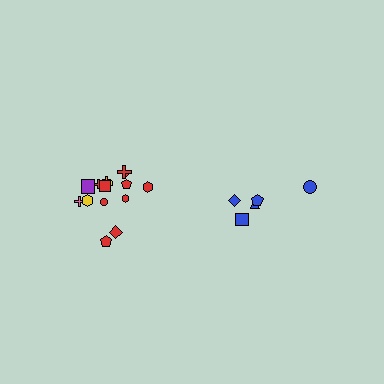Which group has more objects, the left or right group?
The left group.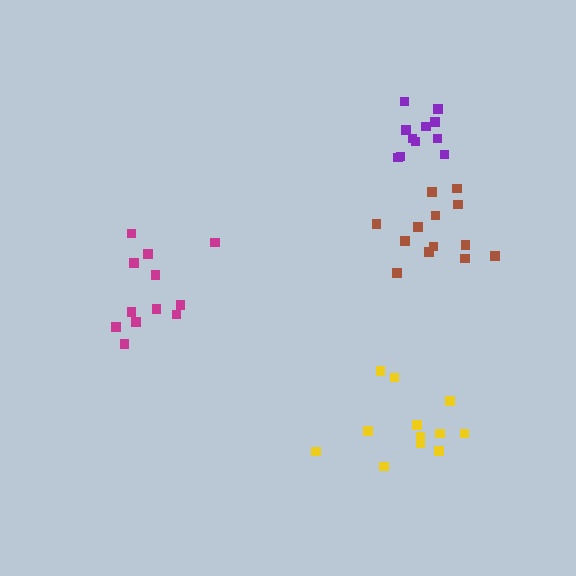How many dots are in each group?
Group 1: 11 dots, Group 2: 12 dots, Group 3: 13 dots, Group 4: 12 dots (48 total).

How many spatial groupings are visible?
There are 4 spatial groupings.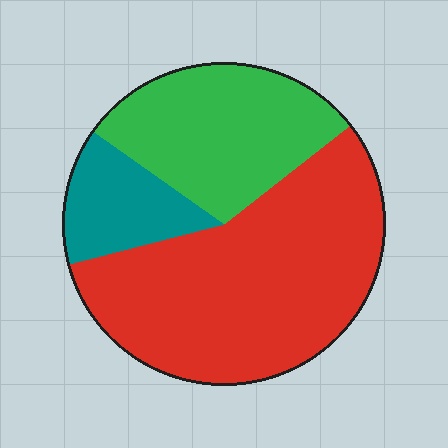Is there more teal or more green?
Green.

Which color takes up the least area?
Teal, at roughly 15%.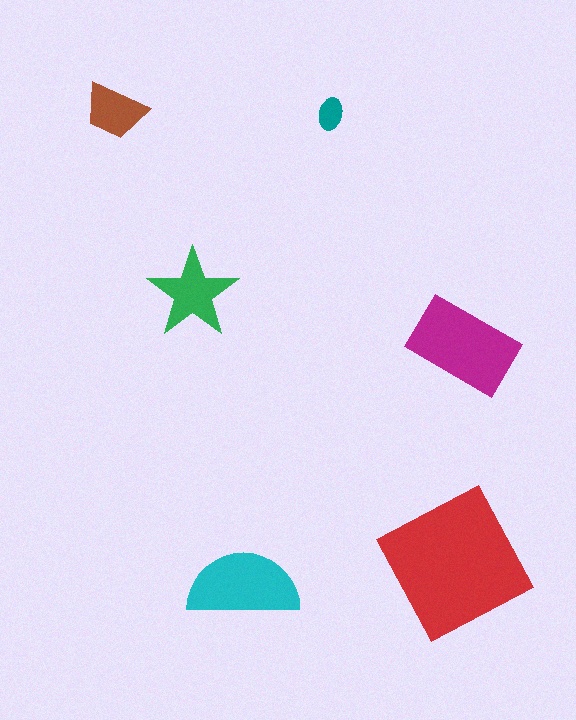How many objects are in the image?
There are 6 objects in the image.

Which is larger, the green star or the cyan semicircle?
The cyan semicircle.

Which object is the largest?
The red square.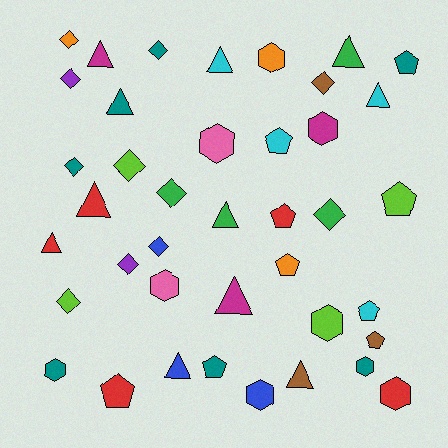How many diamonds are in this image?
There are 11 diamonds.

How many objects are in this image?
There are 40 objects.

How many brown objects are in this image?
There are 3 brown objects.